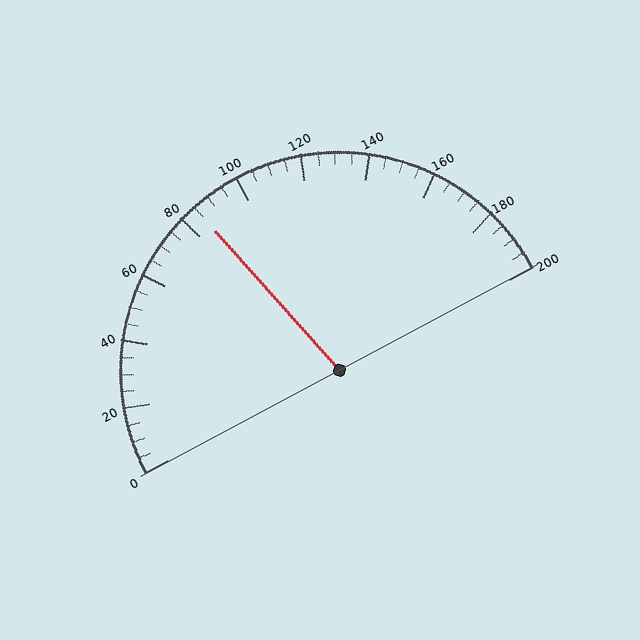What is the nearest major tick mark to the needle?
The nearest major tick mark is 80.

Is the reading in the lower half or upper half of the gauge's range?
The reading is in the lower half of the range (0 to 200).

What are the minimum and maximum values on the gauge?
The gauge ranges from 0 to 200.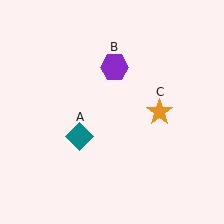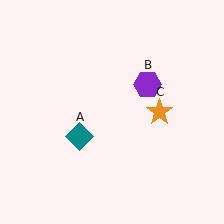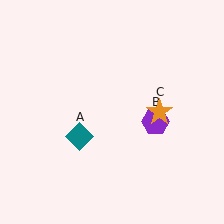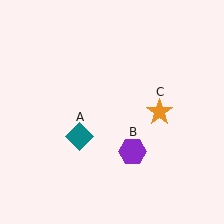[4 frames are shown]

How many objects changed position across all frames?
1 object changed position: purple hexagon (object B).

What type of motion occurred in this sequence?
The purple hexagon (object B) rotated clockwise around the center of the scene.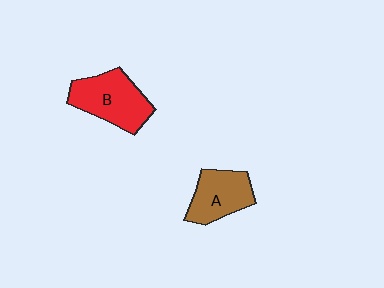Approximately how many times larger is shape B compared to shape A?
Approximately 1.2 times.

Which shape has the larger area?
Shape B (red).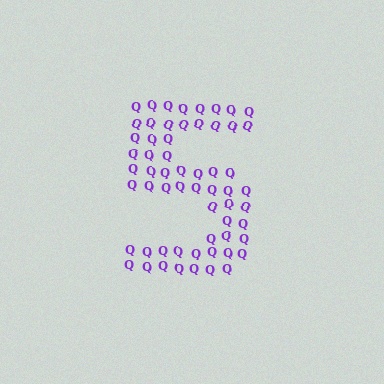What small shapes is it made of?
It is made of small letter Q's.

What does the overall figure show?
The overall figure shows the digit 5.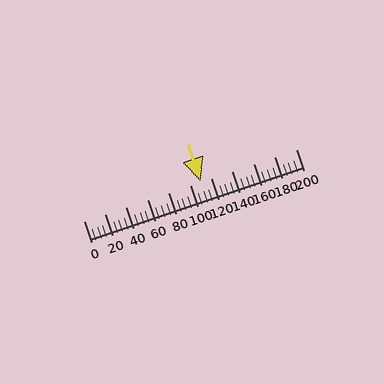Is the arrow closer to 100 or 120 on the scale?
The arrow is closer to 120.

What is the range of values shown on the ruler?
The ruler shows values from 0 to 200.